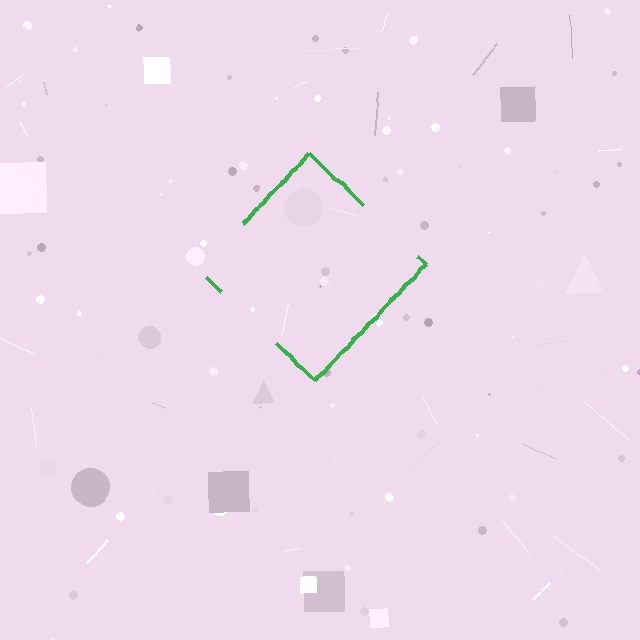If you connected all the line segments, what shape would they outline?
They would outline a diamond.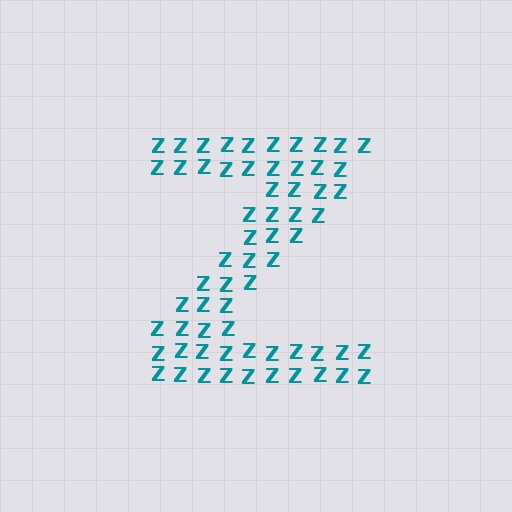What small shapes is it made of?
It is made of small letter Z's.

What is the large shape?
The large shape is the letter Z.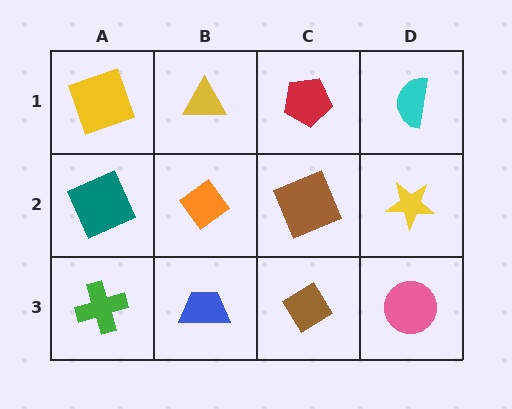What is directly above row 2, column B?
A yellow triangle.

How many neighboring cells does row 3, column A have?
2.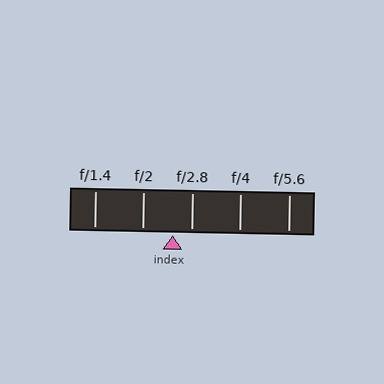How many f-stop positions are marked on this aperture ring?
There are 5 f-stop positions marked.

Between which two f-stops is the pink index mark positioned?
The index mark is between f/2 and f/2.8.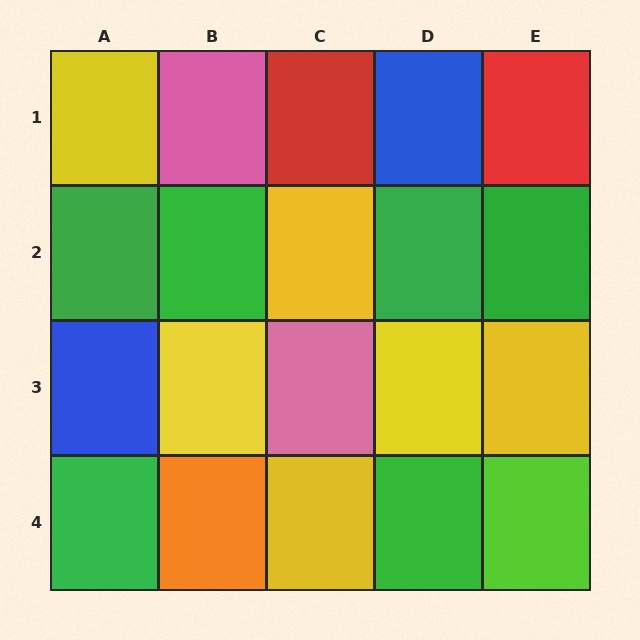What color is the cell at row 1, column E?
Red.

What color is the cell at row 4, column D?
Green.